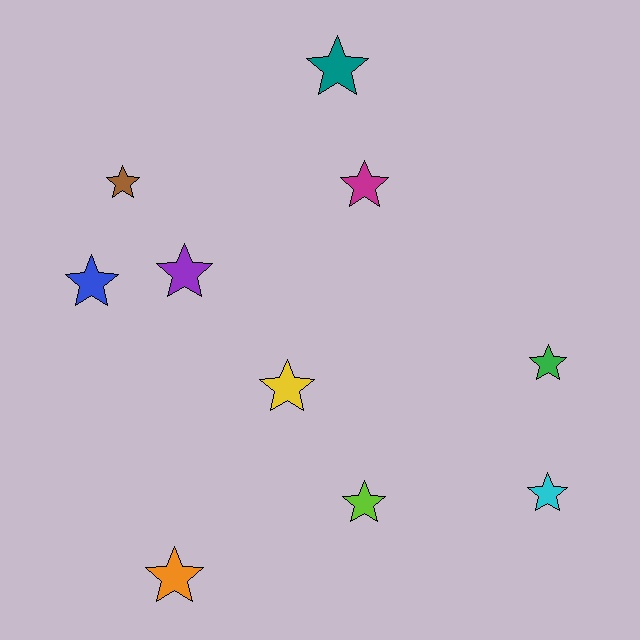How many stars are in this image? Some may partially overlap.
There are 10 stars.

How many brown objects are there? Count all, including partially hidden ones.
There is 1 brown object.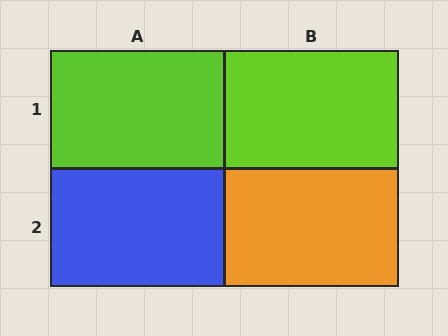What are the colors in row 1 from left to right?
Lime, lime.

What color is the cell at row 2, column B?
Orange.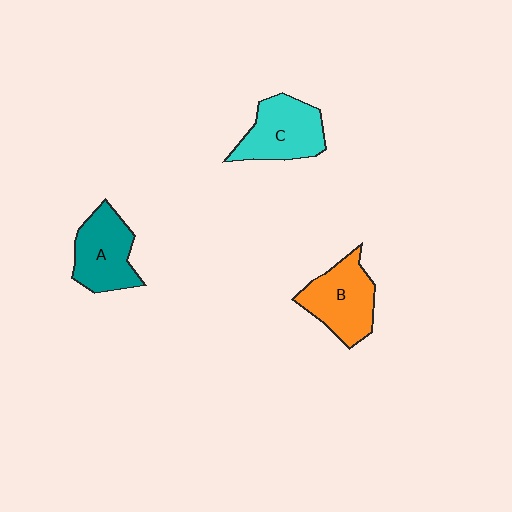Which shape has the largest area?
Shape B (orange).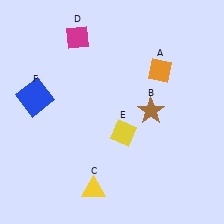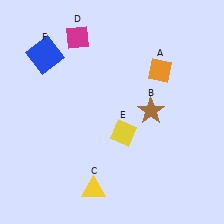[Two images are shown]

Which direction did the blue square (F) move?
The blue square (F) moved up.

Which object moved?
The blue square (F) moved up.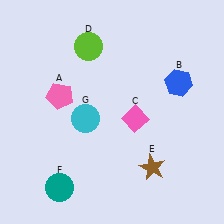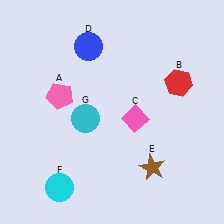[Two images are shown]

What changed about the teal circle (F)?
In Image 1, F is teal. In Image 2, it changed to cyan.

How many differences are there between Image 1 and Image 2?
There are 3 differences between the two images.